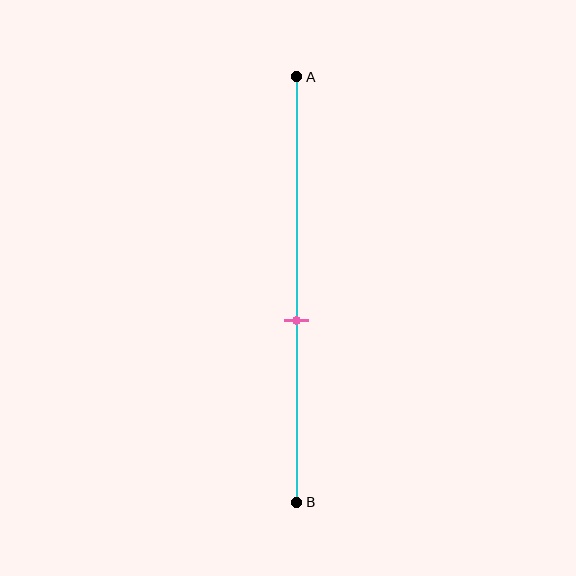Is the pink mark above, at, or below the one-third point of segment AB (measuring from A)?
The pink mark is below the one-third point of segment AB.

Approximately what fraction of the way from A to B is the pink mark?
The pink mark is approximately 55% of the way from A to B.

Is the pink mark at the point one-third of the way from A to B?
No, the mark is at about 55% from A, not at the 33% one-third point.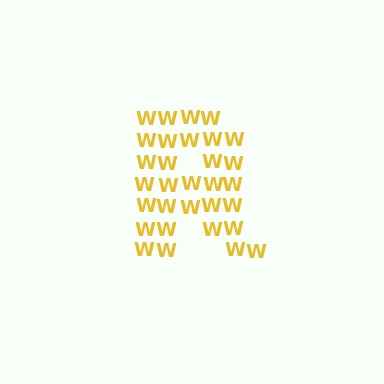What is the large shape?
The large shape is the letter R.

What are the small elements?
The small elements are letter W's.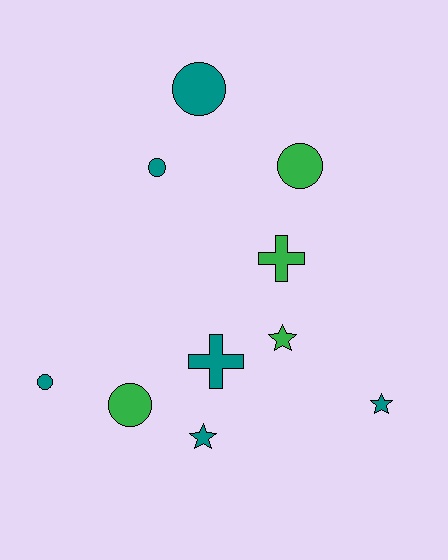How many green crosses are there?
There is 1 green cross.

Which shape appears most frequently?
Circle, with 5 objects.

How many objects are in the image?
There are 10 objects.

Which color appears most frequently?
Teal, with 6 objects.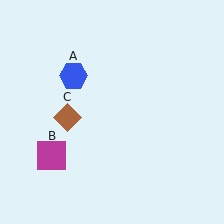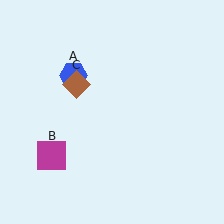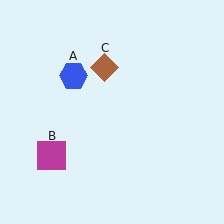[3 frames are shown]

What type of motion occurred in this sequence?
The brown diamond (object C) rotated clockwise around the center of the scene.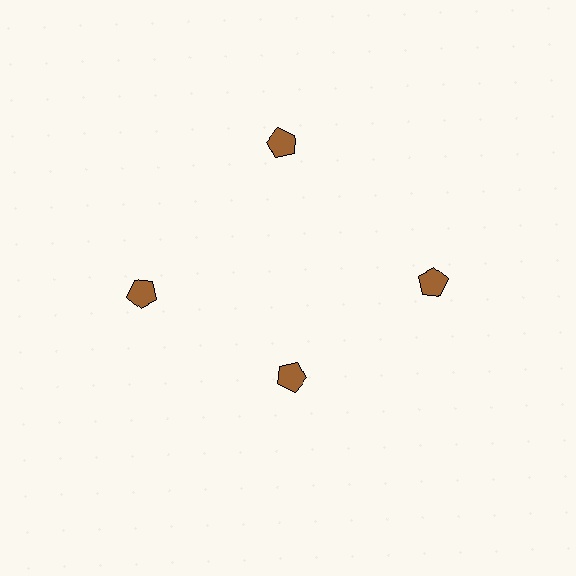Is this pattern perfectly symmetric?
No. The 4 brown pentagons are arranged in a ring, but one element near the 6 o'clock position is pulled inward toward the center, breaking the 4-fold rotational symmetry.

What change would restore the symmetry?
The symmetry would be restored by moving it outward, back onto the ring so that all 4 pentagons sit at equal angles and equal distance from the center.